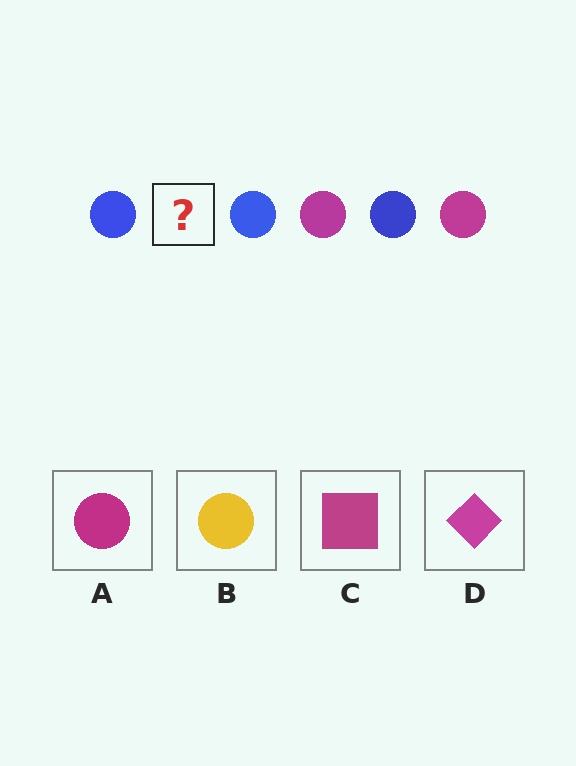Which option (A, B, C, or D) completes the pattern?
A.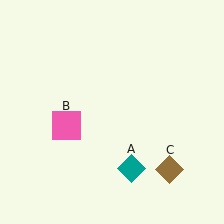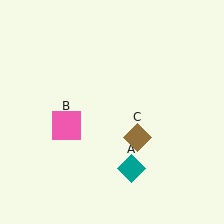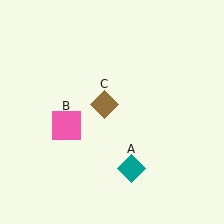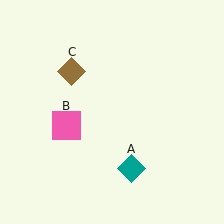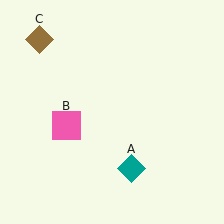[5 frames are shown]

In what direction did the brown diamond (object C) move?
The brown diamond (object C) moved up and to the left.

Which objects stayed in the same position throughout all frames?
Teal diamond (object A) and pink square (object B) remained stationary.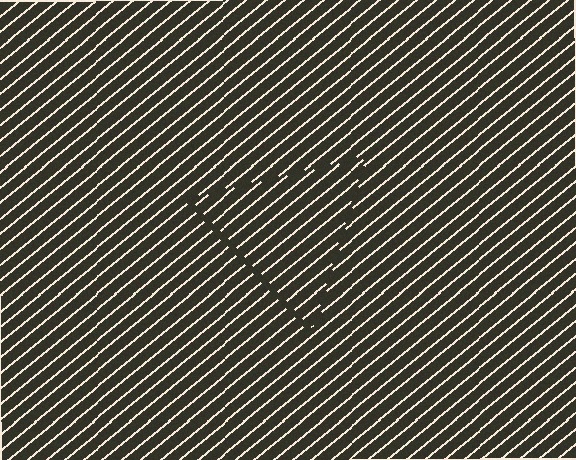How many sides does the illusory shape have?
3 sides — the line-ends trace a triangle.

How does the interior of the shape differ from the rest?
The interior of the shape contains the same grating, shifted by half a period — the contour is defined by the phase discontinuity where line-ends from the inner and outer gratings abut.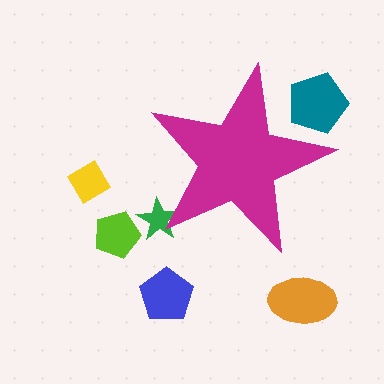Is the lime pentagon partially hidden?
No, the lime pentagon is fully visible.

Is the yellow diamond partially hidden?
No, the yellow diamond is fully visible.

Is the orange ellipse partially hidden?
No, the orange ellipse is fully visible.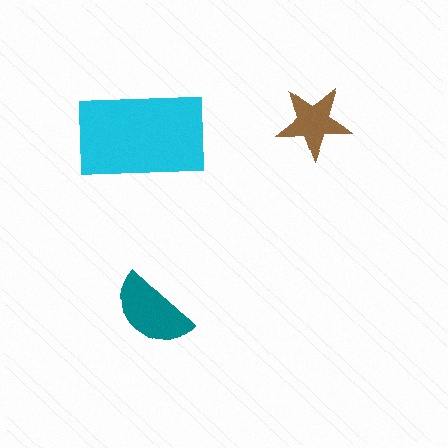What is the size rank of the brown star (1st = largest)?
3rd.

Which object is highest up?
The brown star is topmost.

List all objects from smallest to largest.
The brown star, the teal semicircle, the cyan rectangle.